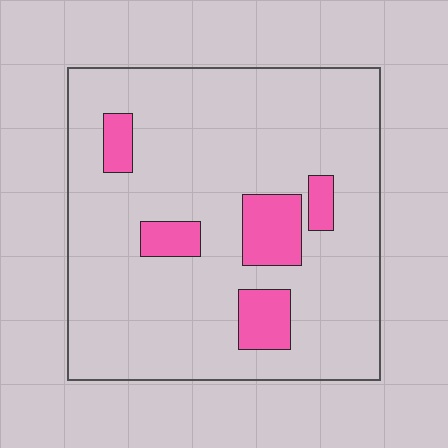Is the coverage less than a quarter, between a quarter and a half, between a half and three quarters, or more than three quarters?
Less than a quarter.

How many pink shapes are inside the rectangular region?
5.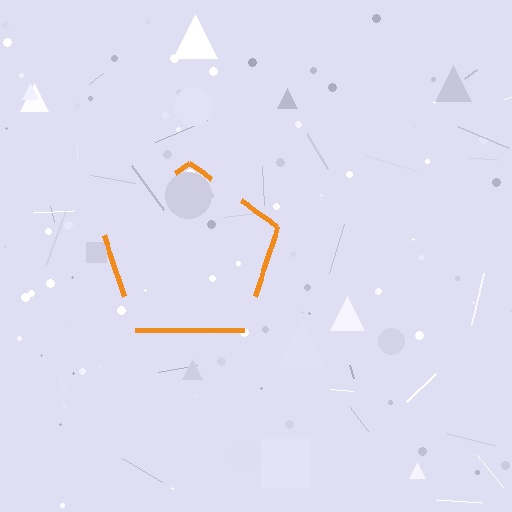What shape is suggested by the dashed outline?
The dashed outline suggests a pentagon.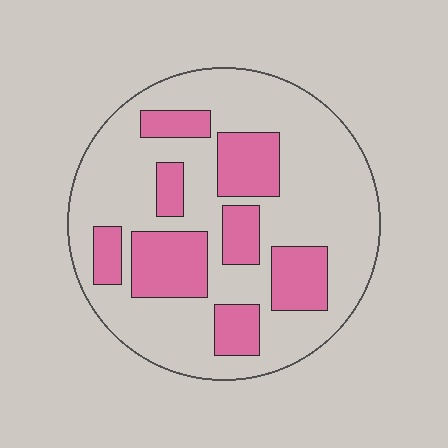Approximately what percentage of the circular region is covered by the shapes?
Approximately 30%.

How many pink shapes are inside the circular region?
8.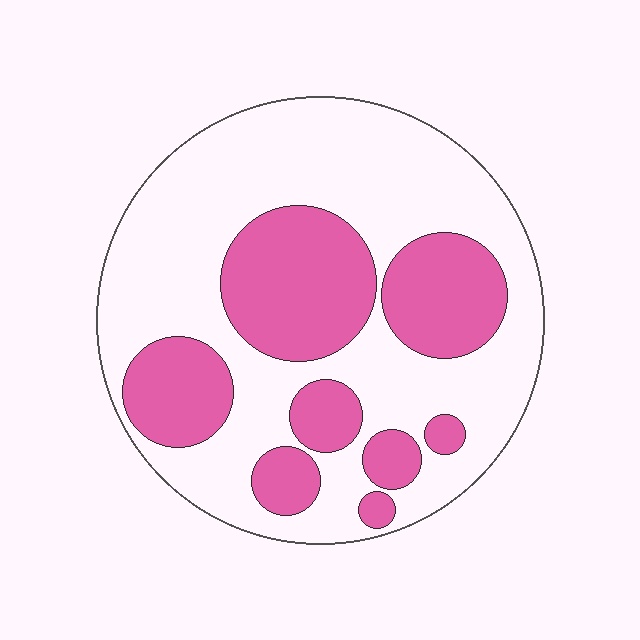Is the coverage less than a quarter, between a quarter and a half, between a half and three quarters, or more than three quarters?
Between a quarter and a half.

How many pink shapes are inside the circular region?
8.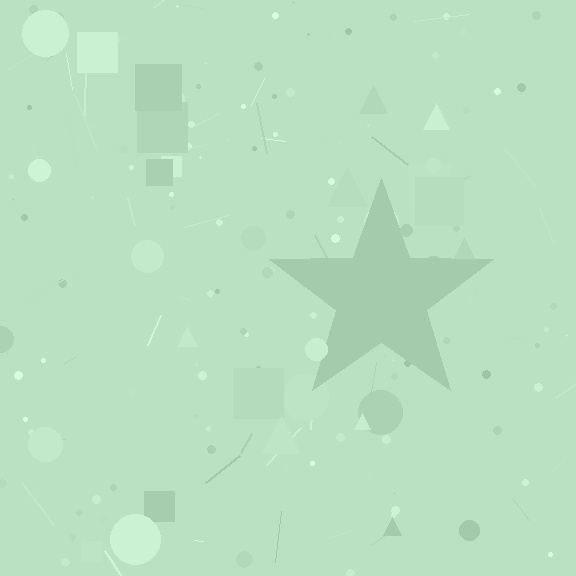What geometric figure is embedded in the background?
A star is embedded in the background.